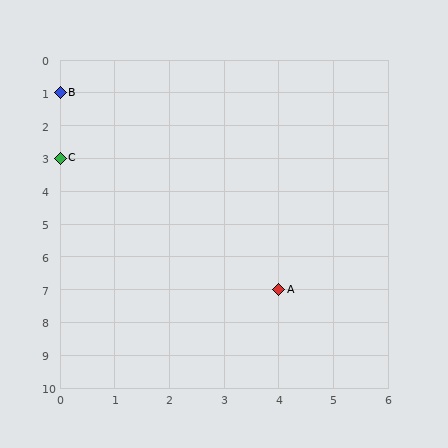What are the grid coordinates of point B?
Point B is at grid coordinates (0, 1).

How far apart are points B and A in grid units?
Points B and A are 4 columns and 6 rows apart (about 7.2 grid units diagonally).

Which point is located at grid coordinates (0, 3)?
Point C is at (0, 3).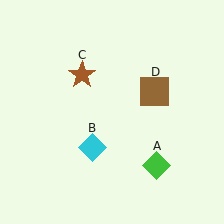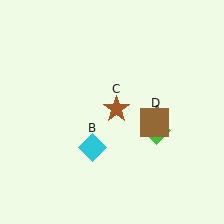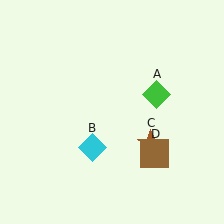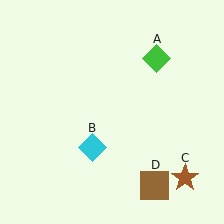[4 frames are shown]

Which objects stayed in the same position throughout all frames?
Cyan diamond (object B) remained stationary.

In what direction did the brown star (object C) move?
The brown star (object C) moved down and to the right.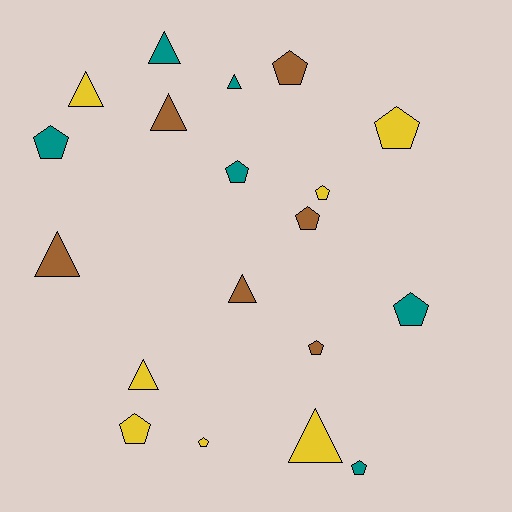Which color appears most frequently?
Yellow, with 7 objects.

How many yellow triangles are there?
There are 3 yellow triangles.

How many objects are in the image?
There are 19 objects.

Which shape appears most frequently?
Pentagon, with 11 objects.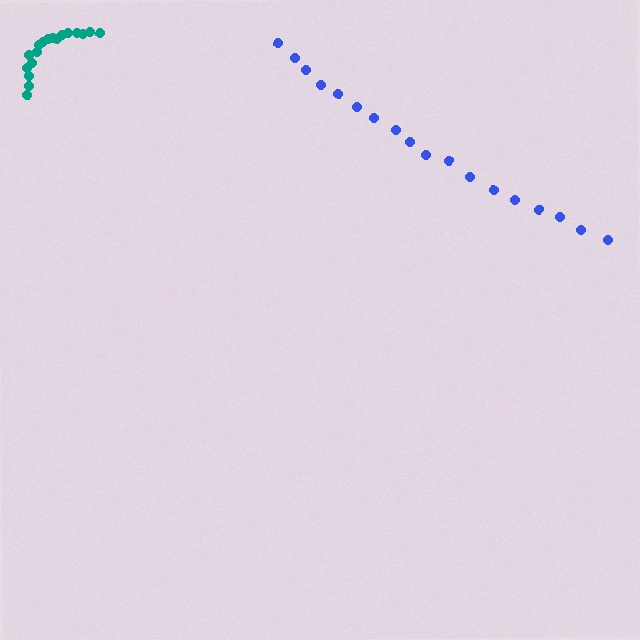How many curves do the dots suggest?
There are 2 distinct paths.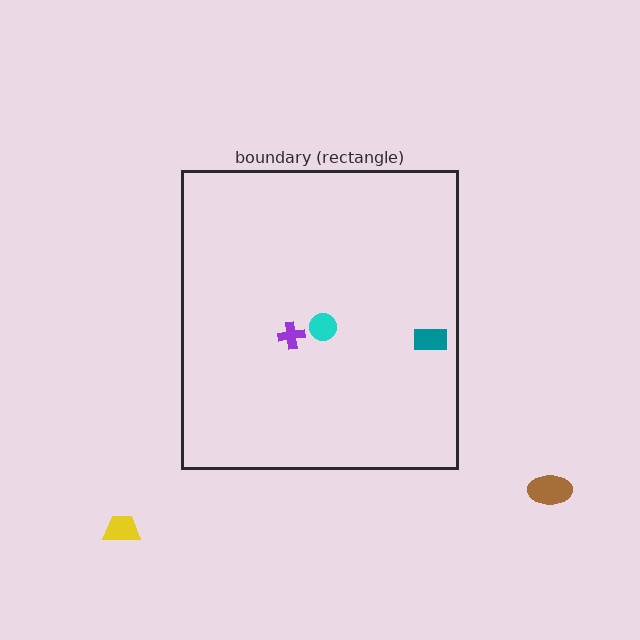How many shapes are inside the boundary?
3 inside, 2 outside.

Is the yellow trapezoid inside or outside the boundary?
Outside.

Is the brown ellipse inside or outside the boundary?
Outside.